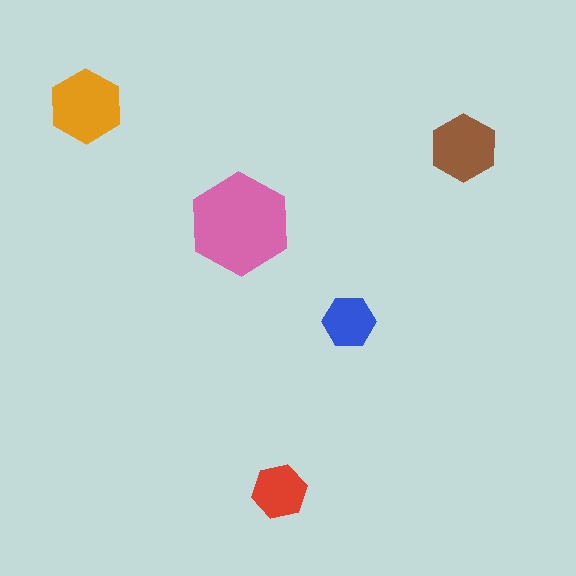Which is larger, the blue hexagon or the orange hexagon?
The orange one.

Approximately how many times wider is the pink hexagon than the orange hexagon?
About 1.5 times wider.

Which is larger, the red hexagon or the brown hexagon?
The brown one.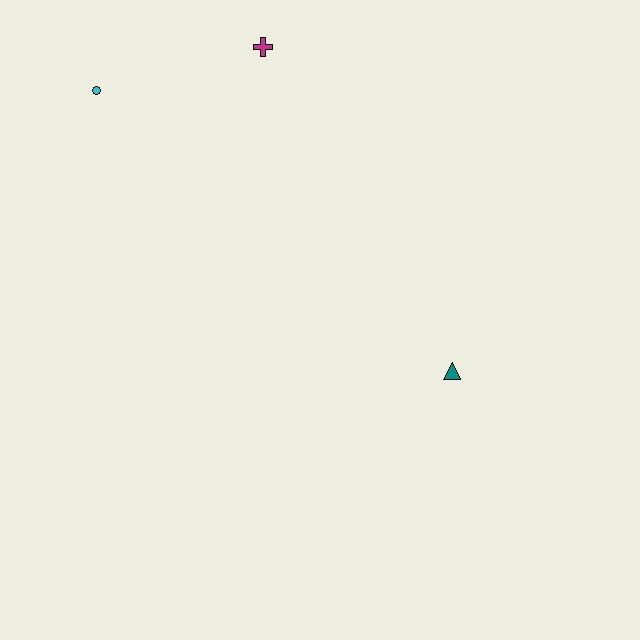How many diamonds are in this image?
There are no diamonds.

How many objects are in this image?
There are 3 objects.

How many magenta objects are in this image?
There is 1 magenta object.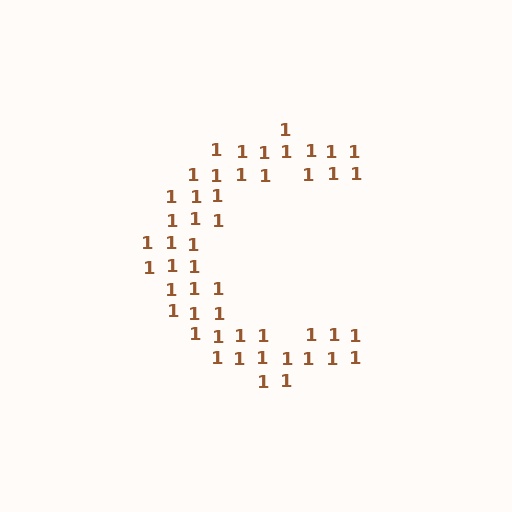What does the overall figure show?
The overall figure shows the letter C.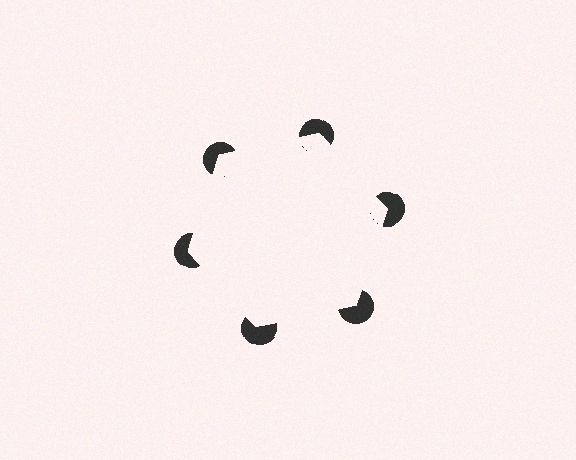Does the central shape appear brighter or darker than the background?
It typically appears slightly brighter than the background, even though no actual brightness change is drawn.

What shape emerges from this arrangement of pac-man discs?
An illusory hexagon — its edges are inferred from the aligned wedge cuts in the pac-man discs, not physically drawn.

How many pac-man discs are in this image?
There are 6 — one at each vertex of the illusory hexagon.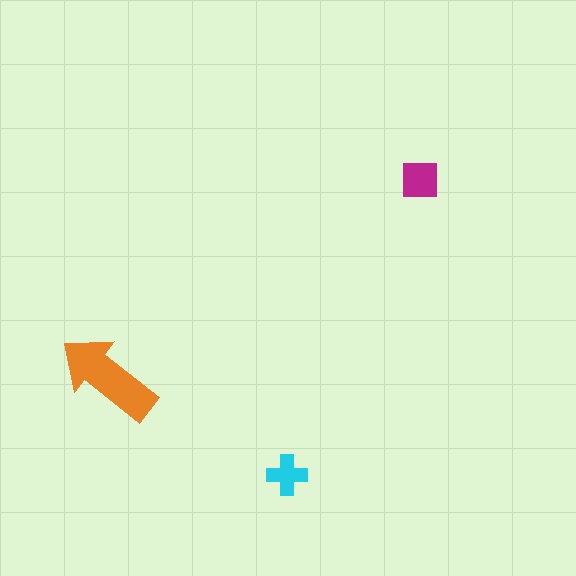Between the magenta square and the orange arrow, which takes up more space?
The orange arrow.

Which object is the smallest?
The cyan cross.